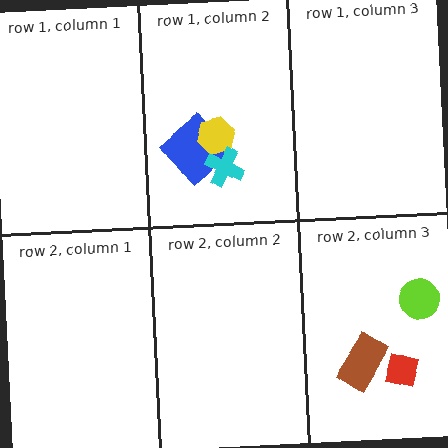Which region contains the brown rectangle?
The row 2, column 3 region.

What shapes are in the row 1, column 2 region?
The blue diamond, the yellow hexagon, the cyan cross.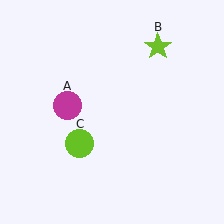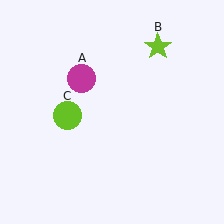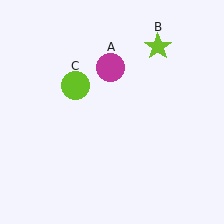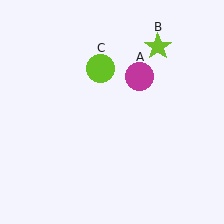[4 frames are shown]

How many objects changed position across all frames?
2 objects changed position: magenta circle (object A), lime circle (object C).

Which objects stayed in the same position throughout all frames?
Lime star (object B) remained stationary.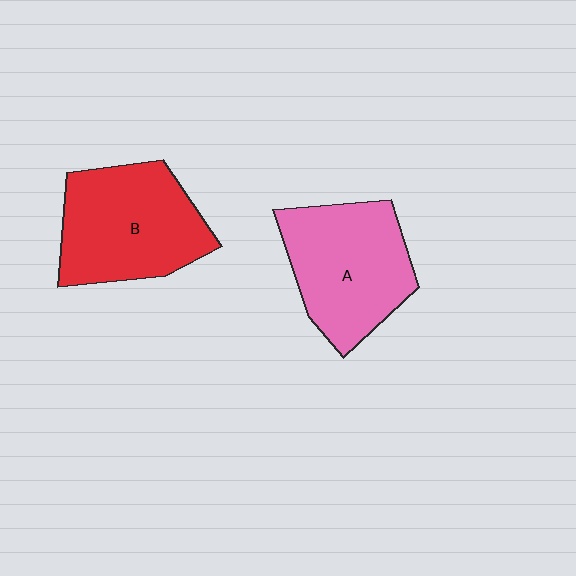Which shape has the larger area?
Shape B (red).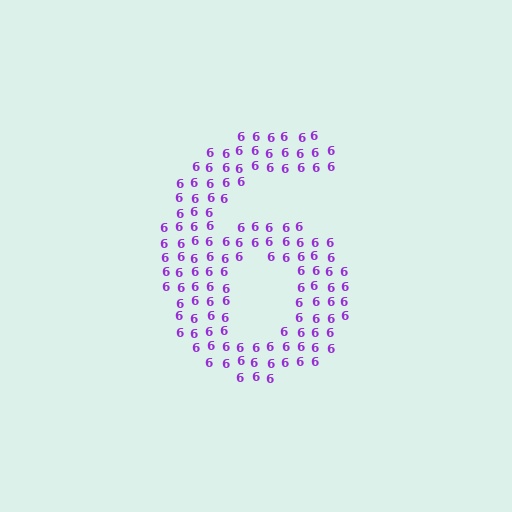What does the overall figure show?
The overall figure shows the digit 6.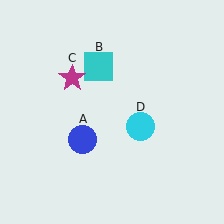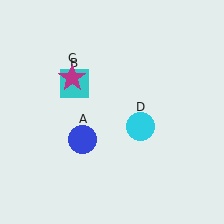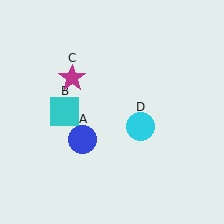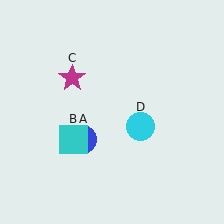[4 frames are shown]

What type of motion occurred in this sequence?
The cyan square (object B) rotated counterclockwise around the center of the scene.